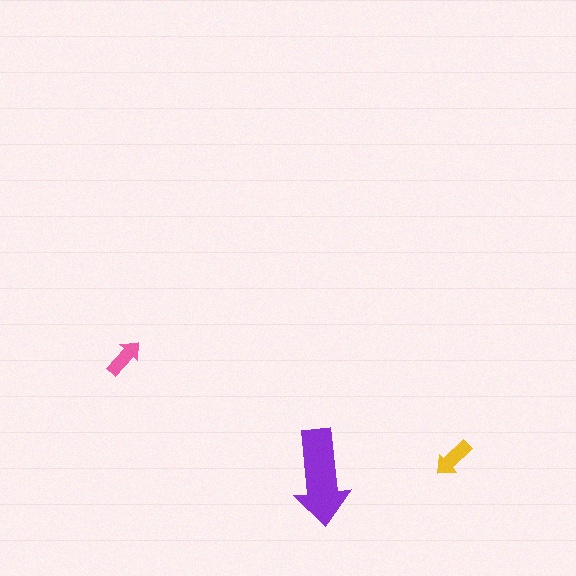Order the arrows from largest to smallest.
the purple one, the yellow one, the pink one.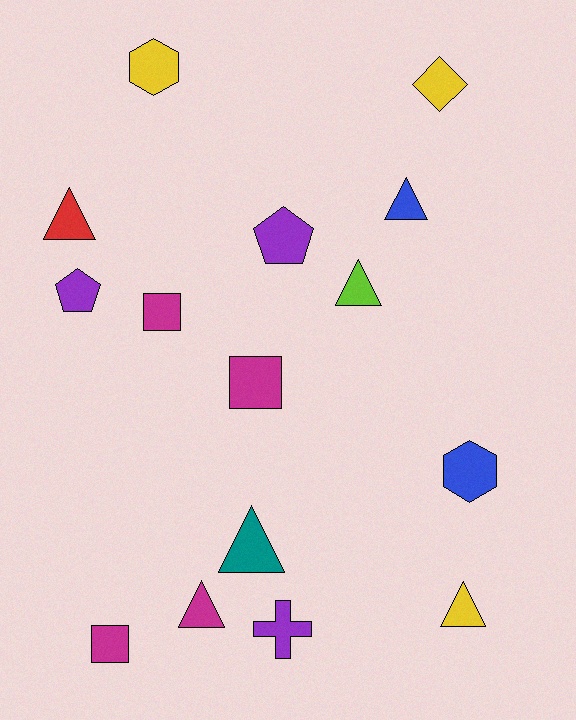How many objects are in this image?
There are 15 objects.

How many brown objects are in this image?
There are no brown objects.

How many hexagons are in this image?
There are 2 hexagons.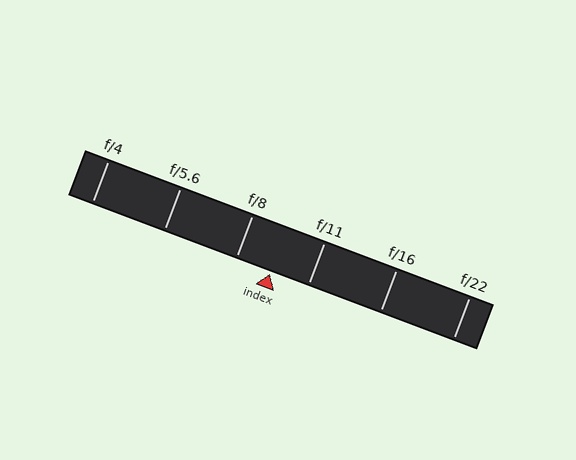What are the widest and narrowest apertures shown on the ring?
The widest aperture shown is f/4 and the narrowest is f/22.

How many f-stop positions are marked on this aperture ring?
There are 6 f-stop positions marked.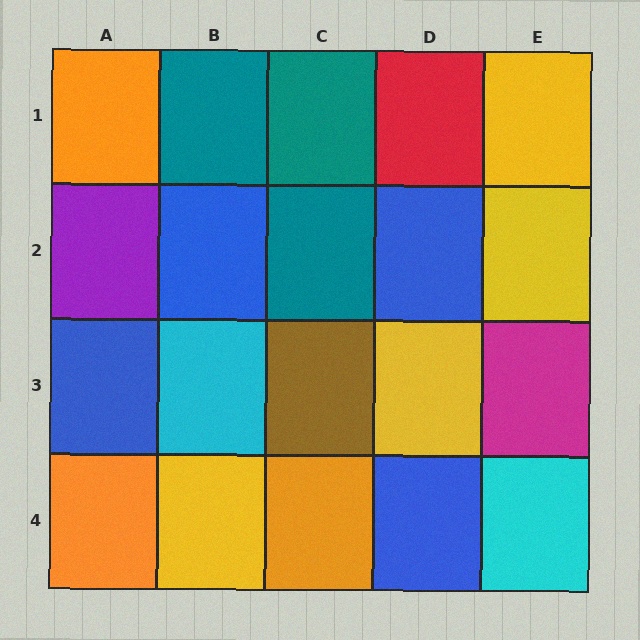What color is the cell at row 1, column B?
Teal.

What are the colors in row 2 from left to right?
Purple, blue, teal, blue, yellow.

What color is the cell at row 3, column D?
Yellow.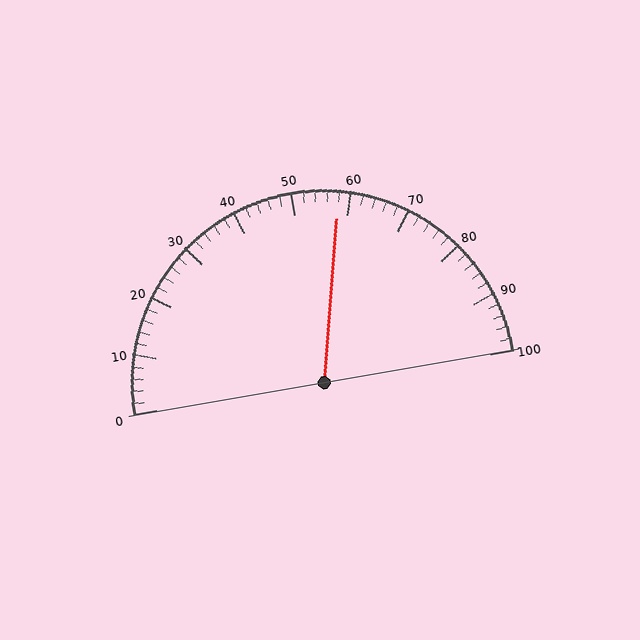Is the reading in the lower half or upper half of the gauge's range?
The reading is in the upper half of the range (0 to 100).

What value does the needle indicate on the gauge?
The needle indicates approximately 58.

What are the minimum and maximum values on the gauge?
The gauge ranges from 0 to 100.